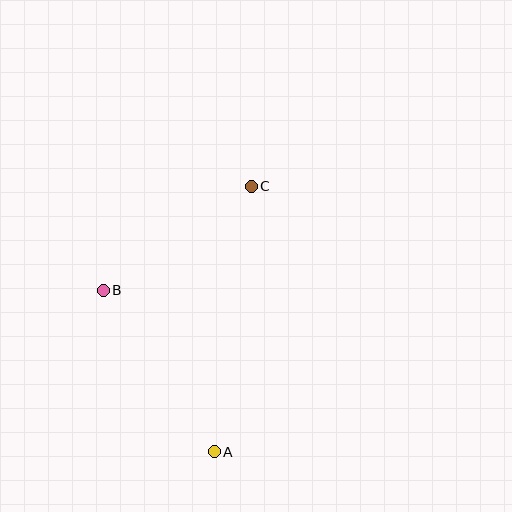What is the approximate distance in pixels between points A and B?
The distance between A and B is approximately 196 pixels.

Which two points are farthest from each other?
Points A and C are farthest from each other.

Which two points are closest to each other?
Points B and C are closest to each other.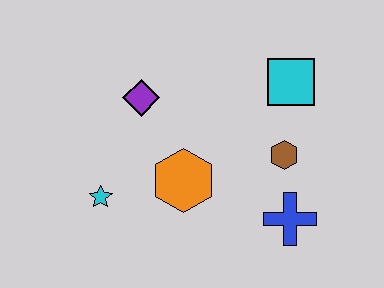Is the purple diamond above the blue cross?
Yes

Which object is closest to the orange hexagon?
The cyan star is closest to the orange hexagon.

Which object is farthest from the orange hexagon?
The cyan square is farthest from the orange hexagon.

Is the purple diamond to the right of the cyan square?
No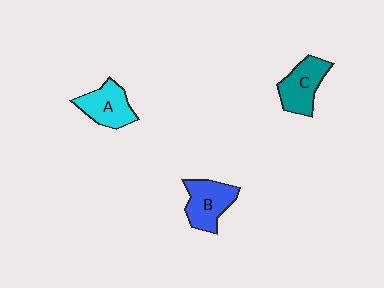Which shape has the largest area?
Shape B (blue).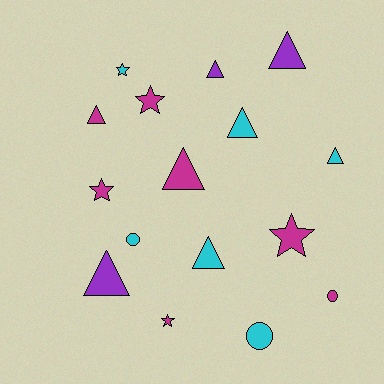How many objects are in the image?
There are 16 objects.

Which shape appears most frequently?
Triangle, with 8 objects.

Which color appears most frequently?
Magenta, with 7 objects.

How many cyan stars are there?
There is 1 cyan star.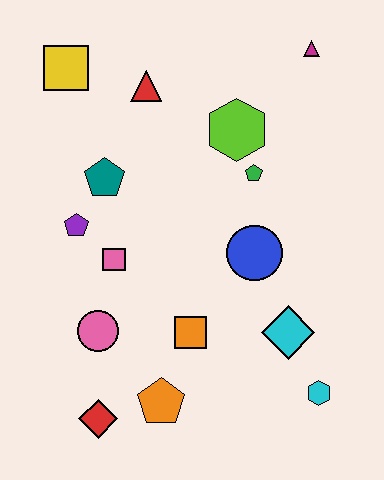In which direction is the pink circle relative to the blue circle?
The pink circle is to the left of the blue circle.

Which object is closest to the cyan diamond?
The cyan hexagon is closest to the cyan diamond.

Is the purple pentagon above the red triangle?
No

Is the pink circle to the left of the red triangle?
Yes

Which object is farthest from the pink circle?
The magenta triangle is farthest from the pink circle.